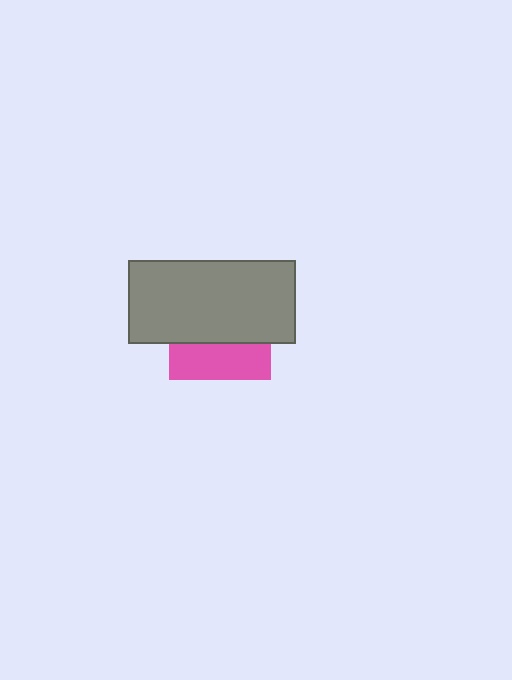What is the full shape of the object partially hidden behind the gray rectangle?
The partially hidden object is a pink square.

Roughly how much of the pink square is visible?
A small part of it is visible (roughly 35%).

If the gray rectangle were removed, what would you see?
You would see the complete pink square.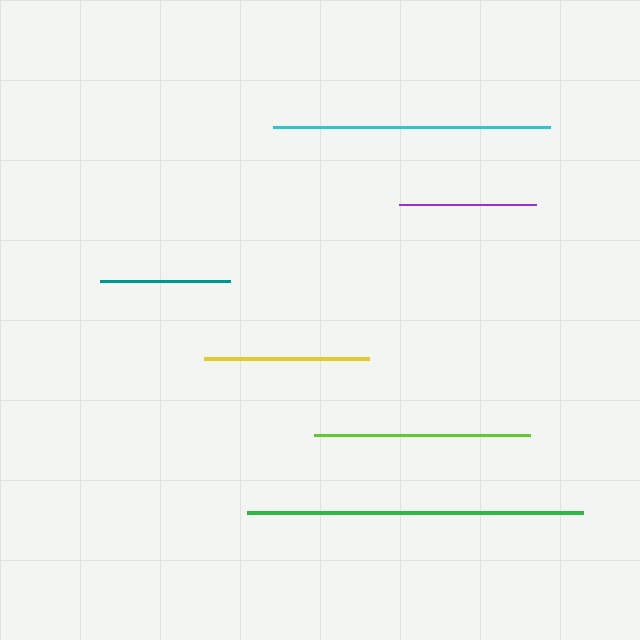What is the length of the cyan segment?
The cyan segment is approximately 276 pixels long.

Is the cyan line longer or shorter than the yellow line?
The cyan line is longer than the yellow line.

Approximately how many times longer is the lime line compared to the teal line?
The lime line is approximately 1.7 times the length of the teal line.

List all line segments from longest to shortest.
From longest to shortest: green, cyan, lime, yellow, purple, teal.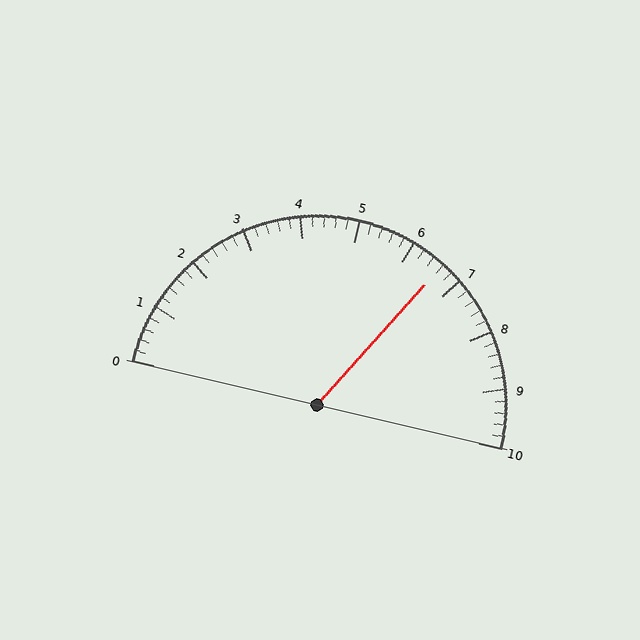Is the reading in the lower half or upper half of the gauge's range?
The reading is in the upper half of the range (0 to 10).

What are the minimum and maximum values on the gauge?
The gauge ranges from 0 to 10.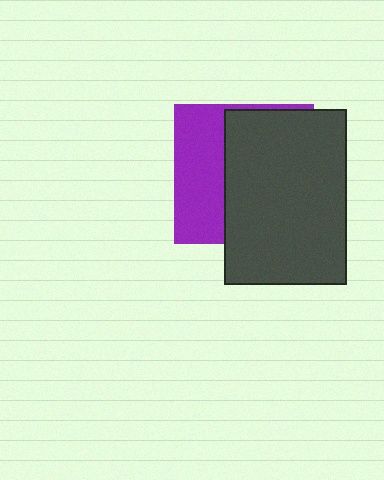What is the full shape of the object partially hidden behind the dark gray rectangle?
The partially hidden object is a purple square.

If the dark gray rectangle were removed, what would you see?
You would see the complete purple square.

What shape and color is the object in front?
The object in front is a dark gray rectangle.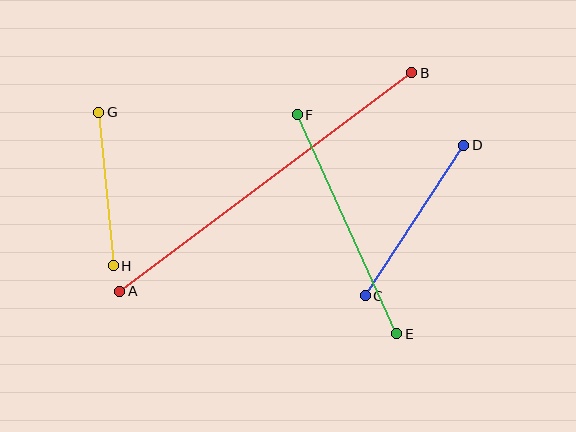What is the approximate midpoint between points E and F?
The midpoint is at approximately (347, 224) pixels.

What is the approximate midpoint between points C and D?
The midpoint is at approximately (414, 221) pixels.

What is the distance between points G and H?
The distance is approximately 154 pixels.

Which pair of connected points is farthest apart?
Points A and B are farthest apart.